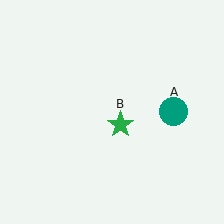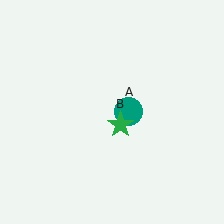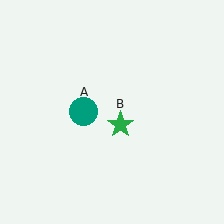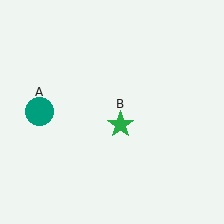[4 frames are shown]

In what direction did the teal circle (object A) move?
The teal circle (object A) moved left.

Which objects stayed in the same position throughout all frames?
Green star (object B) remained stationary.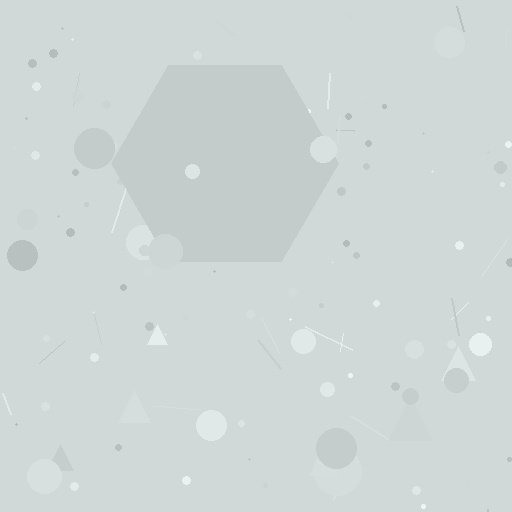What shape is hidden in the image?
A hexagon is hidden in the image.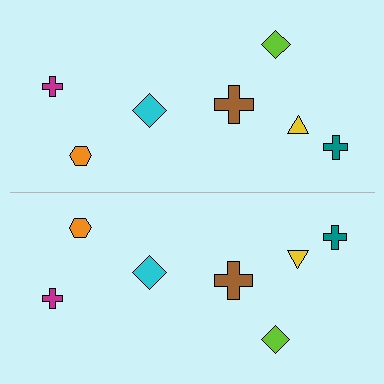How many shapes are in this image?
There are 14 shapes in this image.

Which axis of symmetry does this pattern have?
The pattern has a horizontal axis of symmetry running through the center of the image.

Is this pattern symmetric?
Yes, this pattern has bilateral (reflection) symmetry.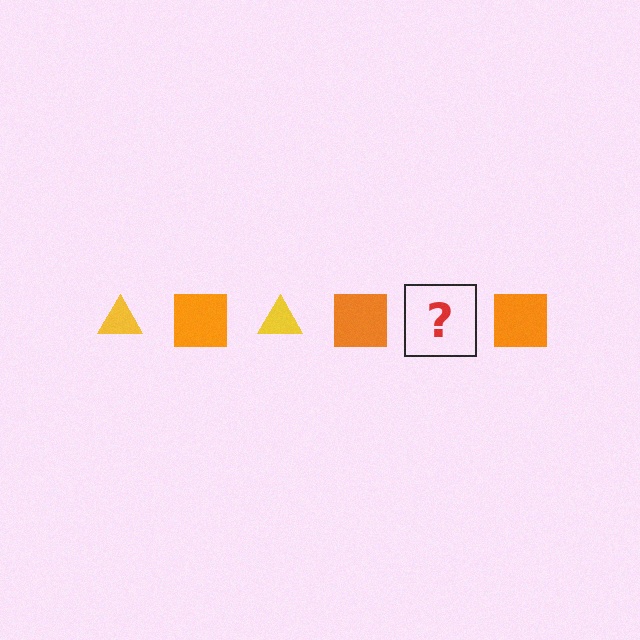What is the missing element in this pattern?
The missing element is a yellow triangle.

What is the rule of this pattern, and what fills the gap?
The rule is that the pattern alternates between yellow triangle and orange square. The gap should be filled with a yellow triangle.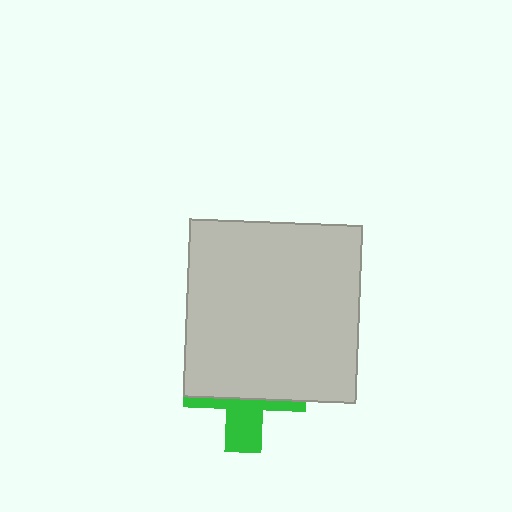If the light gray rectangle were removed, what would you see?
You would see the complete green cross.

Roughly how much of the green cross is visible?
A small part of it is visible (roughly 37%).